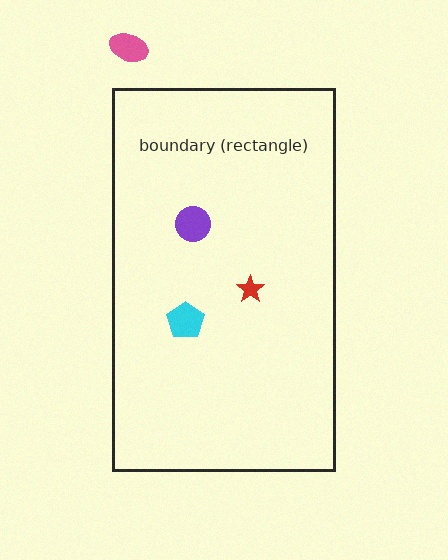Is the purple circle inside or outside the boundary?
Inside.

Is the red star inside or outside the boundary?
Inside.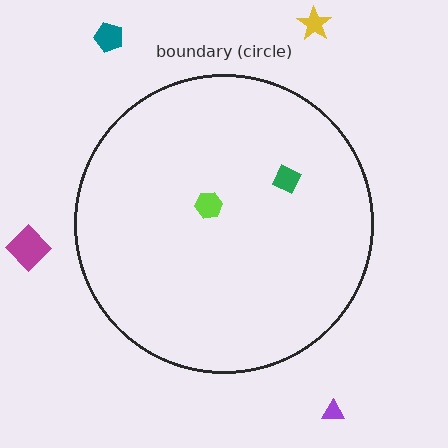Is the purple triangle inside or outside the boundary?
Outside.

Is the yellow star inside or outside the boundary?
Outside.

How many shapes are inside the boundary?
2 inside, 4 outside.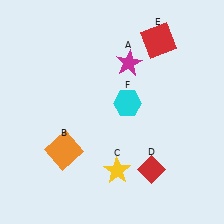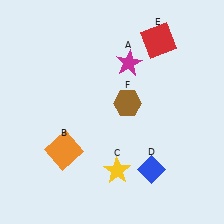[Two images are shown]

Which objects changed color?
D changed from red to blue. F changed from cyan to brown.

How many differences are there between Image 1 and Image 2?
There are 2 differences between the two images.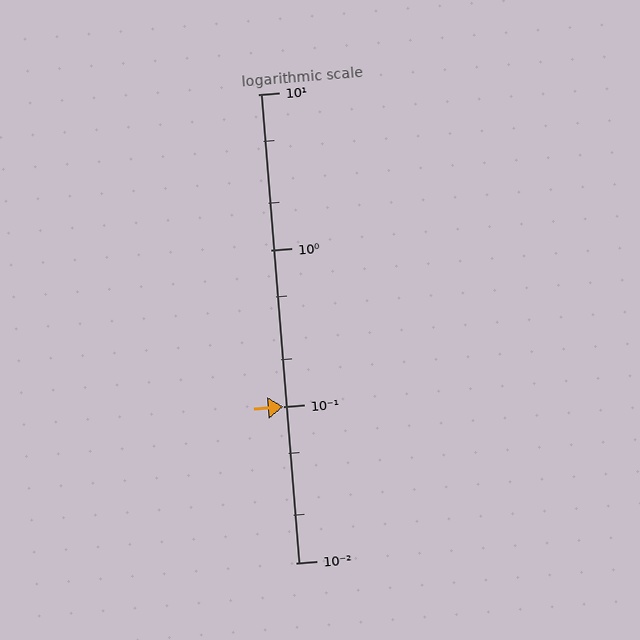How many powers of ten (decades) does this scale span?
The scale spans 3 decades, from 0.01 to 10.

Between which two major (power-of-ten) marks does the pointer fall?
The pointer is between 0.1 and 1.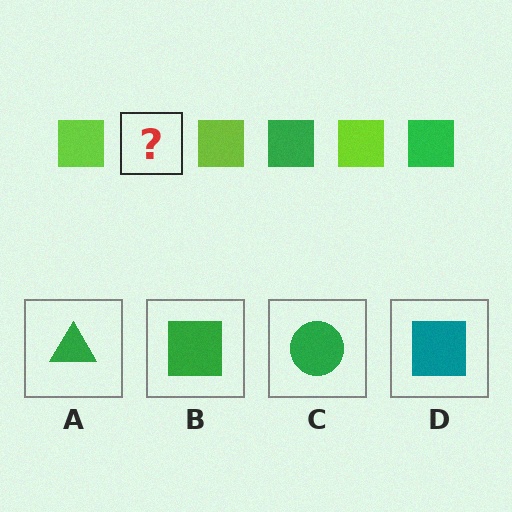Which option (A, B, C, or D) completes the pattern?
B.